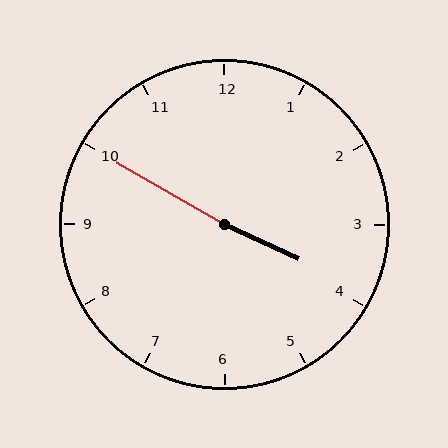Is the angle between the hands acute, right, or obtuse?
It is obtuse.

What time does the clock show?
3:50.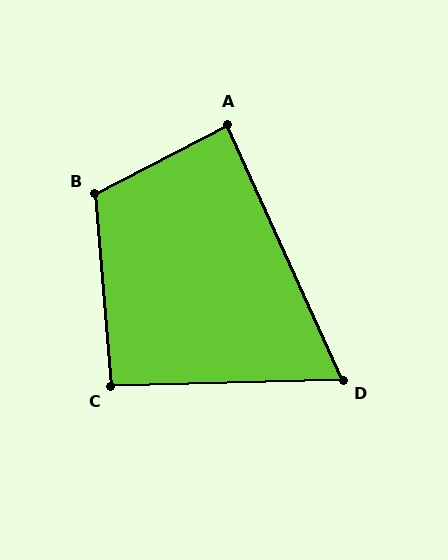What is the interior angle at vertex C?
Approximately 93 degrees (approximately right).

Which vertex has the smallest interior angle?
D, at approximately 67 degrees.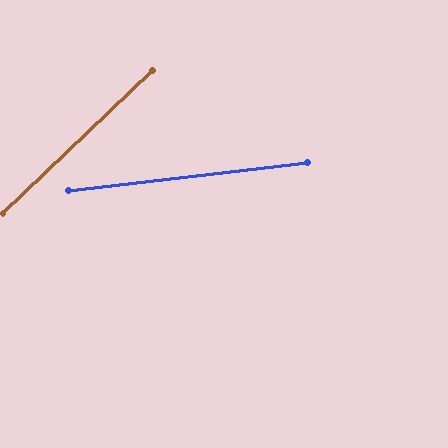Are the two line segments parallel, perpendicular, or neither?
Neither parallel nor perpendicular — they differ by about 37°.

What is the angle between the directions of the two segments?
Approximately 37 degrees.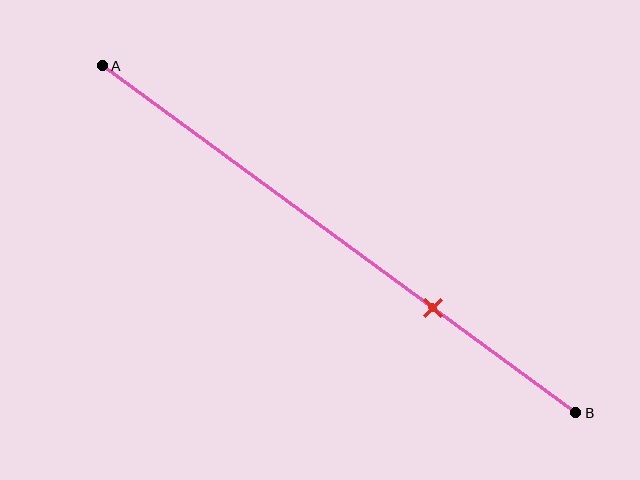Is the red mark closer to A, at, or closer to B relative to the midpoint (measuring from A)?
The red mark is closer to point B than the midpoint of segment AB.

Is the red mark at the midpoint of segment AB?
No, the mark is at about 70% from A, not at the 50% midpoint.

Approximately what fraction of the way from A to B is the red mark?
The red mark is approximately 70% of the way from A to B.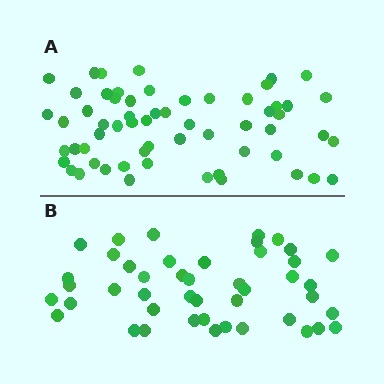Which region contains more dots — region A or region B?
Region A (the top region) has more dots.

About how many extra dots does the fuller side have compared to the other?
Region A has approximately 15 more dots than region B.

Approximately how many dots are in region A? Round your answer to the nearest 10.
About 60 dots.